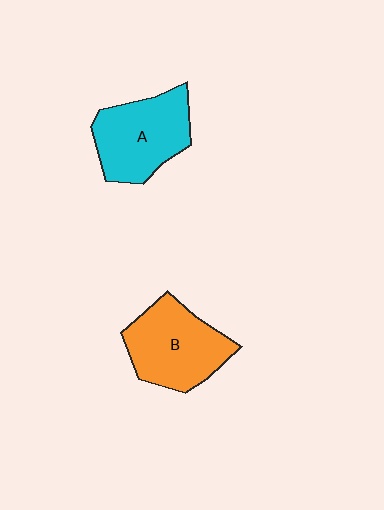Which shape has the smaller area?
Shape A (cyan).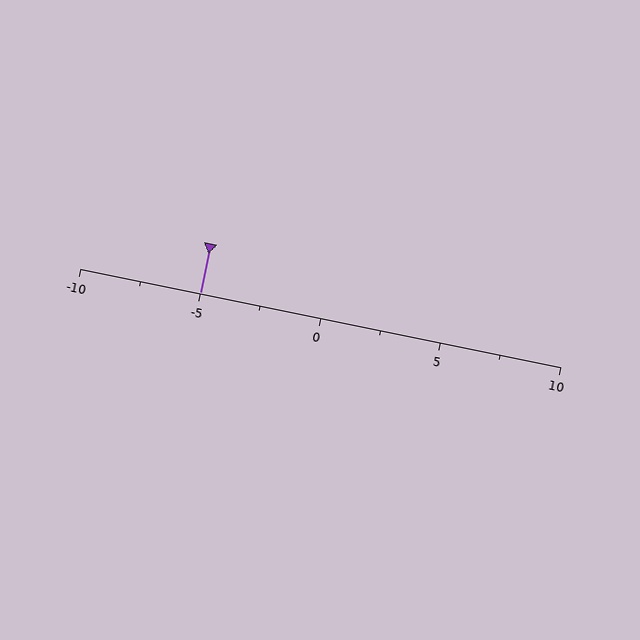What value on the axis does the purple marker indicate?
The marker indicates approximately -5.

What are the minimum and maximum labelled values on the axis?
The axis runs from -10 to 10.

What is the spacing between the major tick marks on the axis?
The major ticks are spaced 5 apart.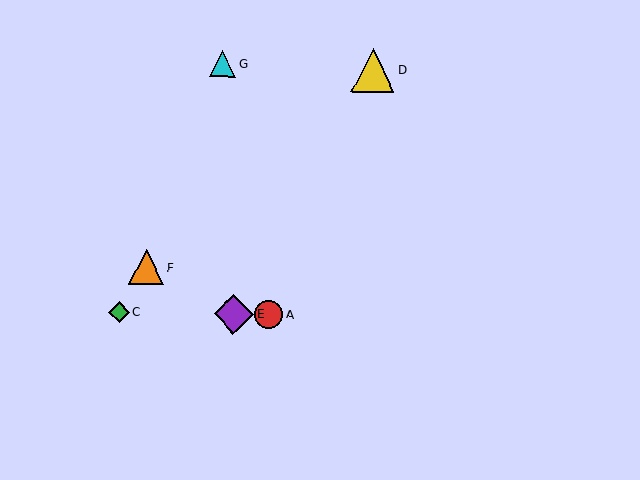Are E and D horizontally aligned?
No, E is at y≈314 and D is at y≈70.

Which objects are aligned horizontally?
Objects A, B, C, E are aligned horizontally.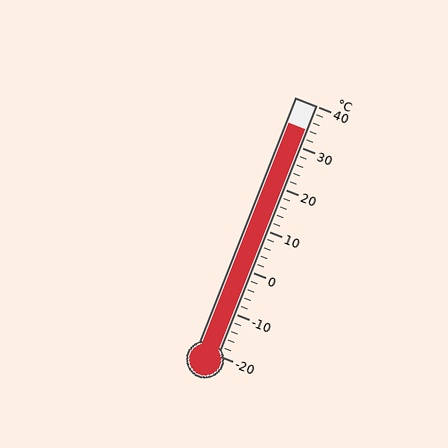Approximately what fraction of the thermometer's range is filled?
The thermometer is filled to approximately 90% of its range.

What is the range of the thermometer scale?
The thermometer scale ranges from -20°C to 40°C.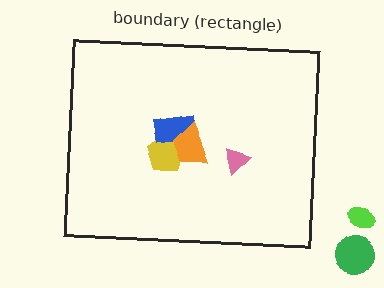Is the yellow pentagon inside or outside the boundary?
Inside.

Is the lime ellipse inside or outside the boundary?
Outside.